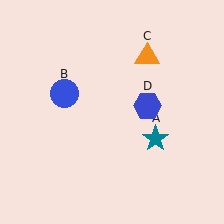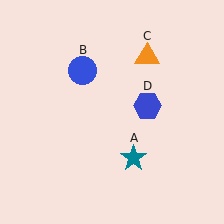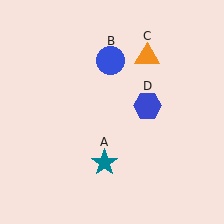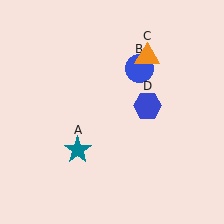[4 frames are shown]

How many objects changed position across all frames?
2 objects changed position: teal star (object A), blue circle (object B).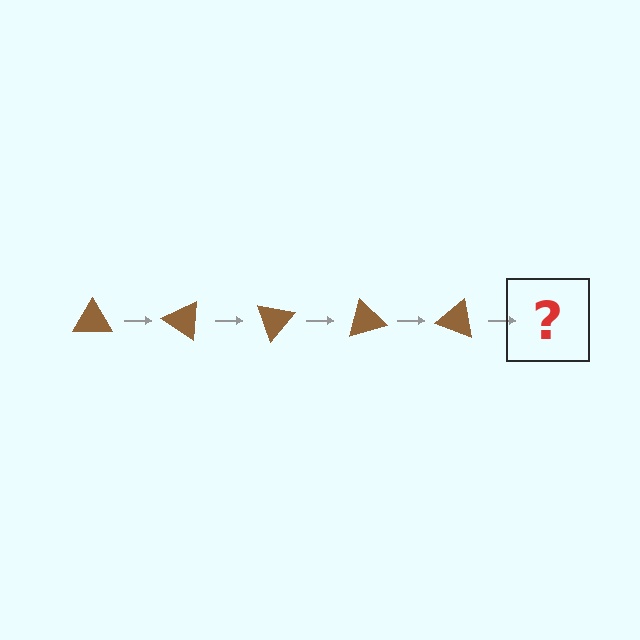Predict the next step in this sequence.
The next step is a brown triangle rotated 175 degrees.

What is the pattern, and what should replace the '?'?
The pattern is that the triangle rotates 35 degrees each step. The '?' should be a brown triangle rotated 175 degrees.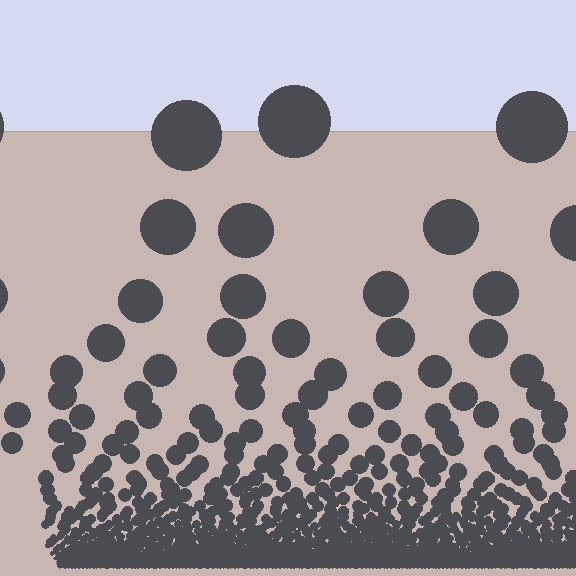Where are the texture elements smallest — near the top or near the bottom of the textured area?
Near the bottom.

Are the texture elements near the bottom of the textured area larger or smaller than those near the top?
Smaller. The gradient is inverted — elements near the bottom are smaller and denser.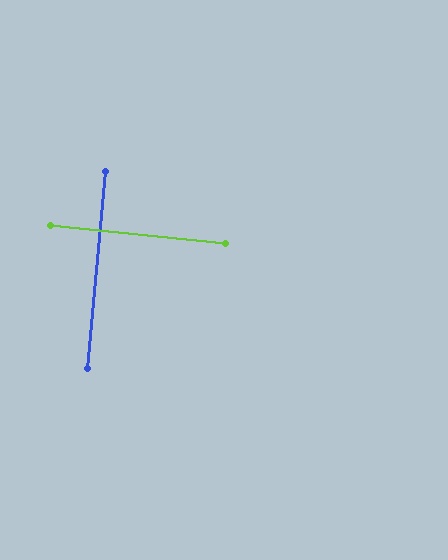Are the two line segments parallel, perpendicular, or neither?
Perpendicular — they meet at approximately 89°.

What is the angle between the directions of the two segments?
Approximately 89 degrees.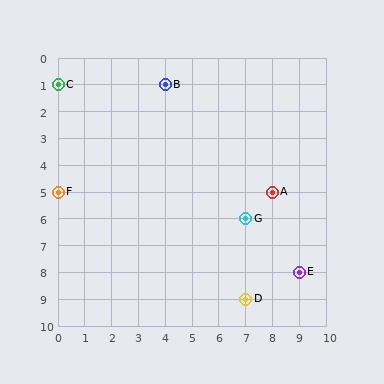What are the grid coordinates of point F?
Point F is at grid coordinates (0, 5).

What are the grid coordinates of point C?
Point C is at grid coordinates (0, 1).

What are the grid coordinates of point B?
Point B is at grid coordinates (4, 1).